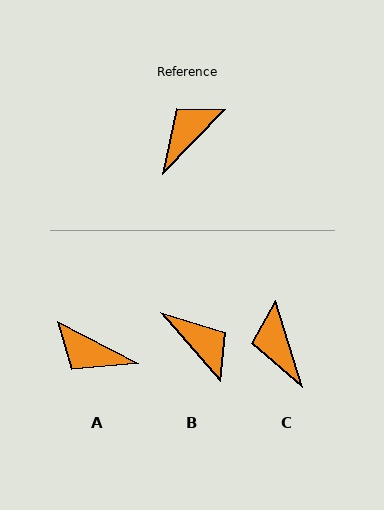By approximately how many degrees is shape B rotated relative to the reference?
Approximately 95 degrees clockwise.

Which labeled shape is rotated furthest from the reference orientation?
A, about 107 degrees away.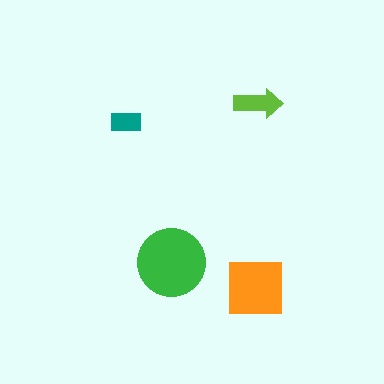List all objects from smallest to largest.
The teal rectangle, the lime arrow, the orange square, the green circle.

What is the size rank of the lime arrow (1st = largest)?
3rd.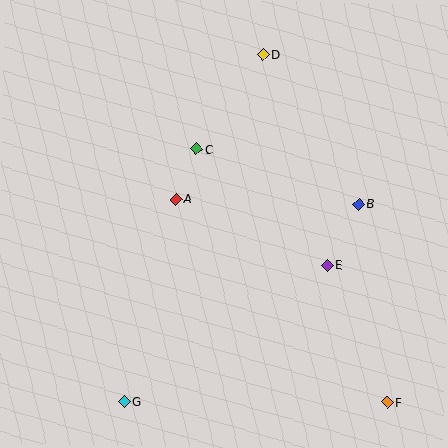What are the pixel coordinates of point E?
Point E is at (327, 265).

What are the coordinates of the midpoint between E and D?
The midpoint between E and D is at (295, 160).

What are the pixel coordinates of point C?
Point C is at (196, 149).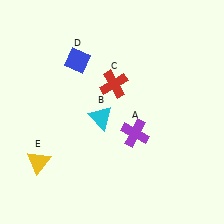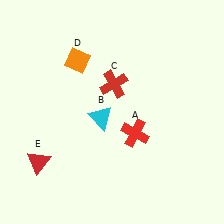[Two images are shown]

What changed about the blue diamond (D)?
In Image 1, D is blue. In Image 2, it changed to orange.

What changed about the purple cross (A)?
In Image 1, A is purple. In Image 2, it changed to red.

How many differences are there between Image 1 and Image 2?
There are 3 differences between the two images.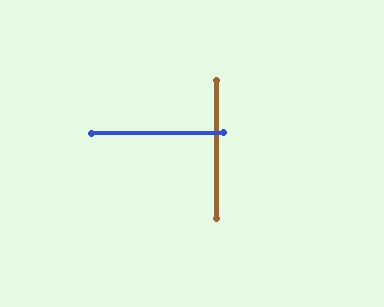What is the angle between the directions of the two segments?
Approximately 89 degrees.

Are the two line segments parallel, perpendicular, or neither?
Perpendicular — they meet at approximately 89°.